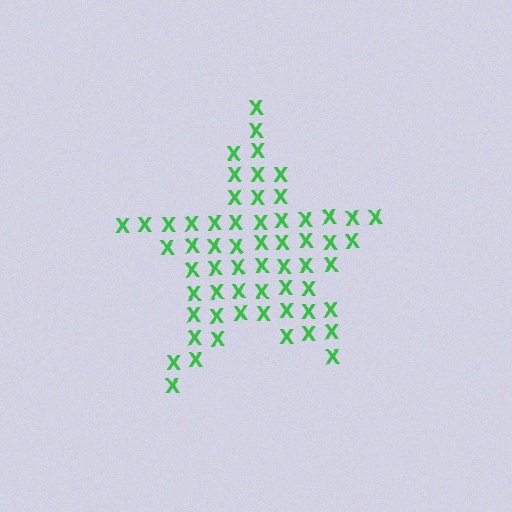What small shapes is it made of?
It is made of small letter X's.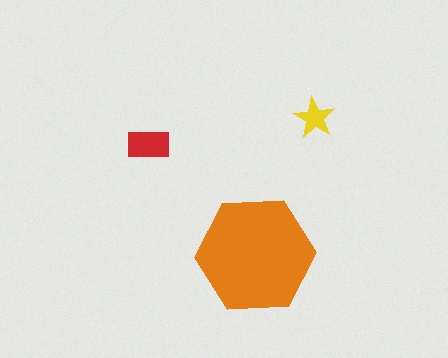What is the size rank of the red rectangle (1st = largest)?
2nd.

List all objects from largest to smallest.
The orange hexagon, the red rectangle, the yellow star.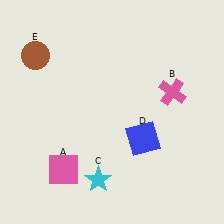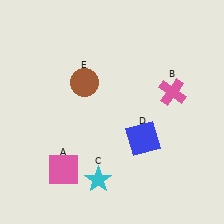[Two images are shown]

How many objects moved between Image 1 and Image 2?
1 object moved between the two images.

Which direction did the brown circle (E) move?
The brown circle (E) moved right.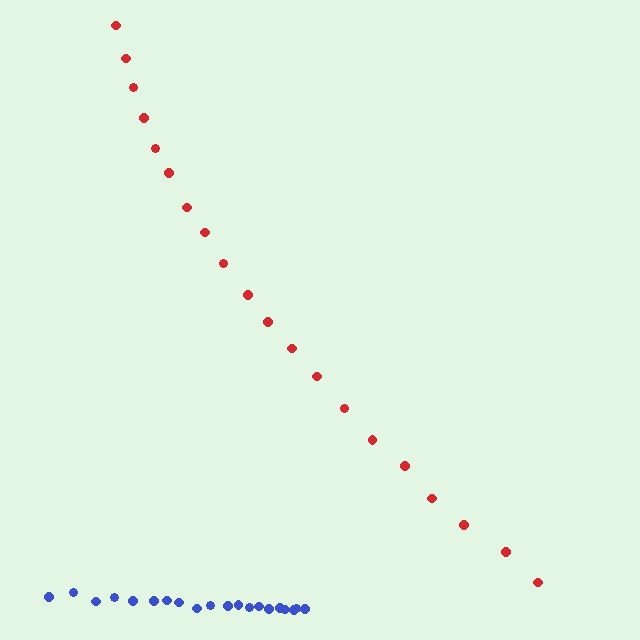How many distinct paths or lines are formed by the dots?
There are 2 distinct paths.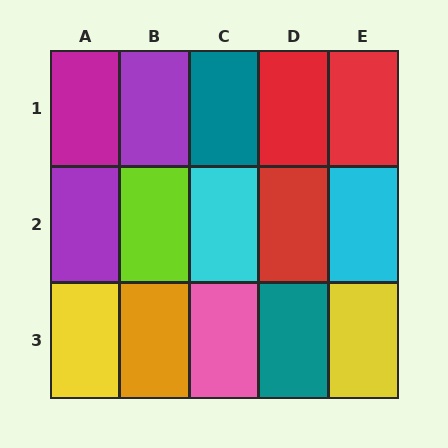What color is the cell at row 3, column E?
Yellow.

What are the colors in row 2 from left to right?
Purple, lime, cyan, red, cyan.